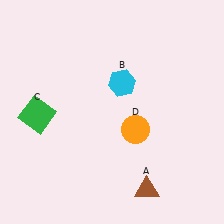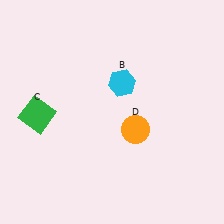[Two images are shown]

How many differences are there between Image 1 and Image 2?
There is 1 difference between the two images.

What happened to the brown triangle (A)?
The brown triangle (A) was removed in Image 2. It was in the bottom-right area of Image 1.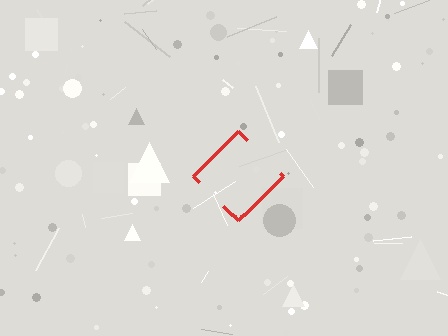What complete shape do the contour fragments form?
The contour fragments form a diamond.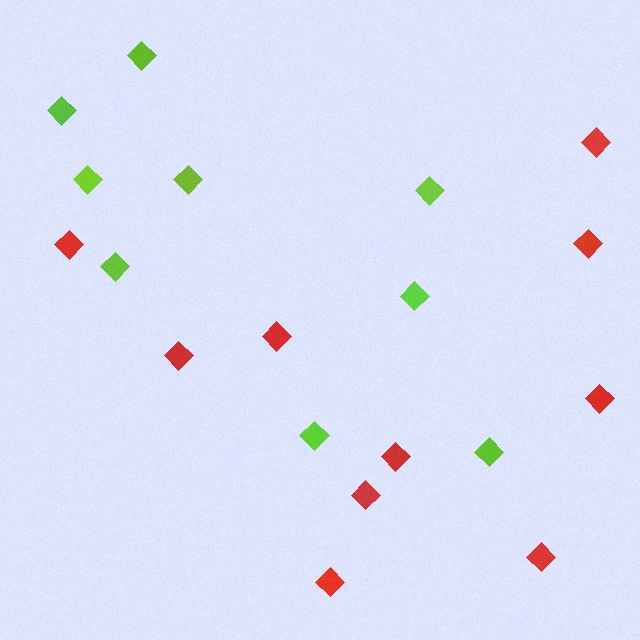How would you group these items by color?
There are 2 groups: one group of red diamonds (10) and one group of lime diamonds (9).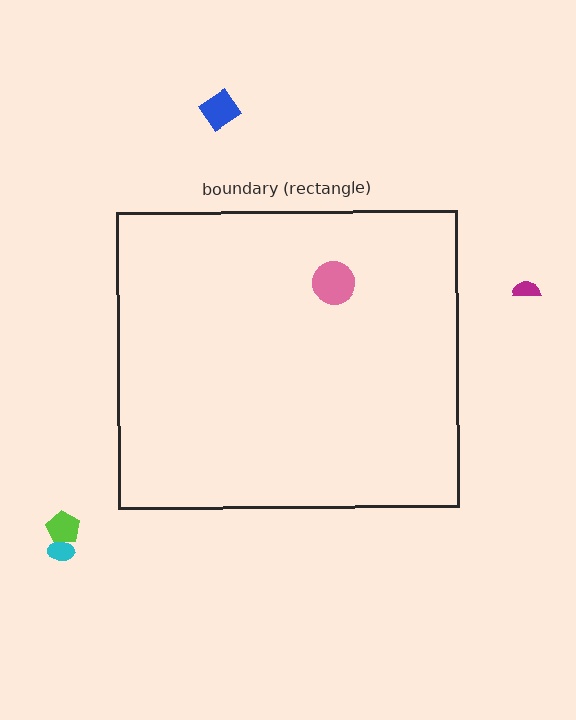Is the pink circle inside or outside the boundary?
Inside.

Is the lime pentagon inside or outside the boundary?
Outside.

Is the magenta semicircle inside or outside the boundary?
Outside.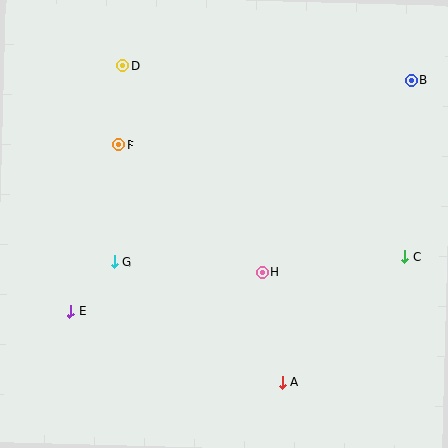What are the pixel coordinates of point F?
Point F is at (119, 145).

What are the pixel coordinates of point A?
Point A is at (282, 382).